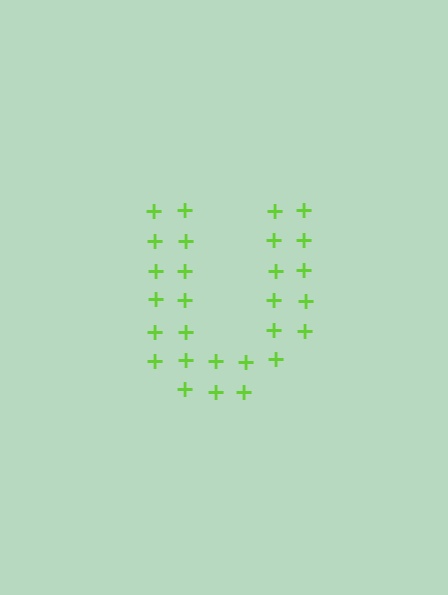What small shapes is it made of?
It is made of small plus signs.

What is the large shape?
The large shape is the letter U.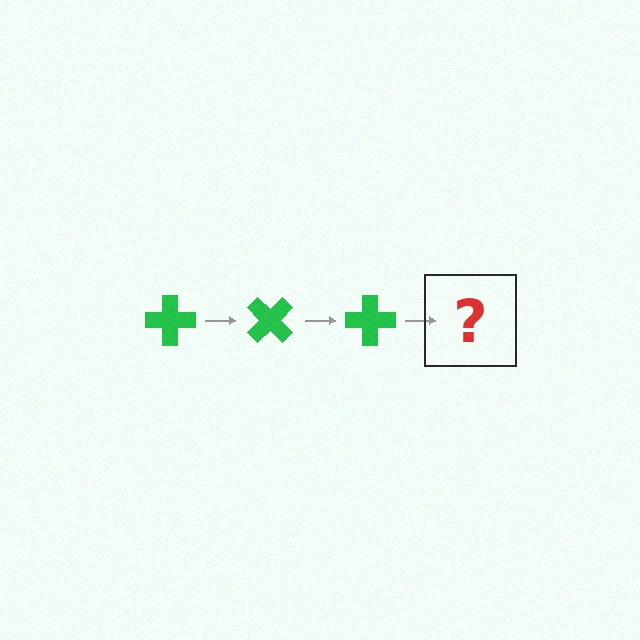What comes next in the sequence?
The next element should be a green cross rotated 135 degrees.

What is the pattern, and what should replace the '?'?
The pattern is that the cross rotates 45 degrees each step. The '?' should be a green cross rotated 135 degrees.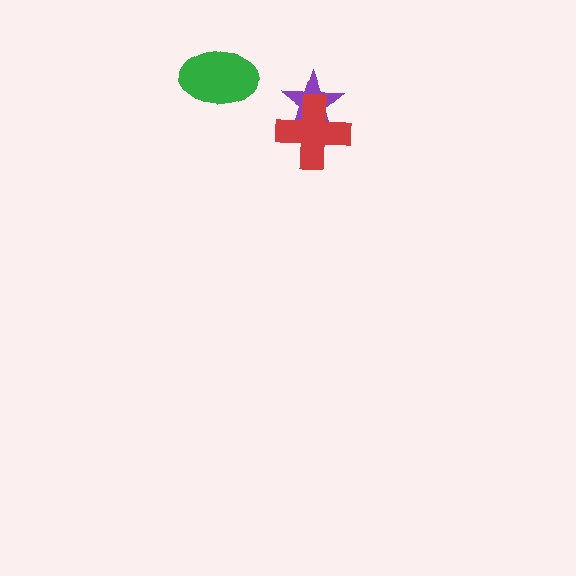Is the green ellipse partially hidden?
No, no other shape covers it.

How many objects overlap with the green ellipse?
0 objects overlap with the green ellipse.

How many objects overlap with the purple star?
1 object overlaps with the purple star.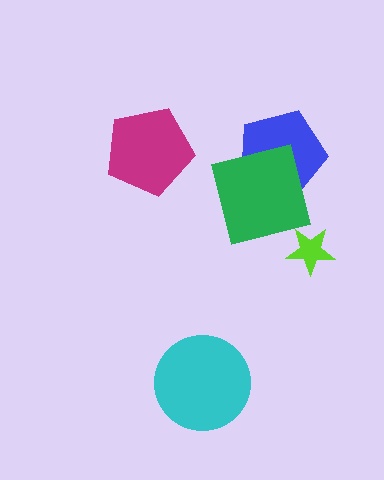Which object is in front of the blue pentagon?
The green square is in front of the blue pentagon.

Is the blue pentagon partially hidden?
Yes, it is partially covered by another shape.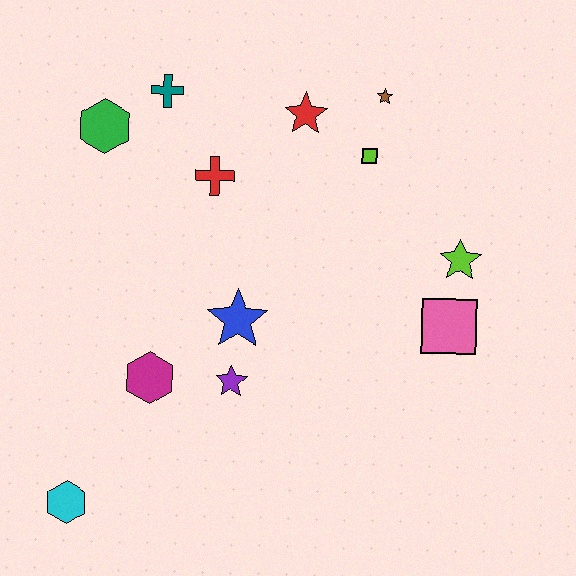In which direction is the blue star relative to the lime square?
The blue star is below the lime square.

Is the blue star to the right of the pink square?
No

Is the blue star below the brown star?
Yes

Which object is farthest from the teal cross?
The cyan hexagon is farthest from the teal cross.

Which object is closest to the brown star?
The lime square is closest to the brown star.